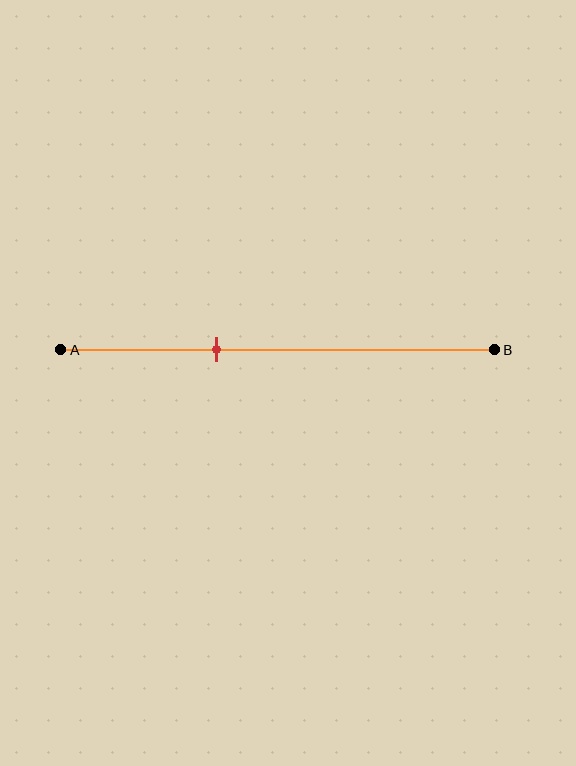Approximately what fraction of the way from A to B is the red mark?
The red mark is approximately 35% of the way from A to B.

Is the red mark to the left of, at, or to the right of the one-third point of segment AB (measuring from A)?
The red mark is approximately at the one-third point of segment AB.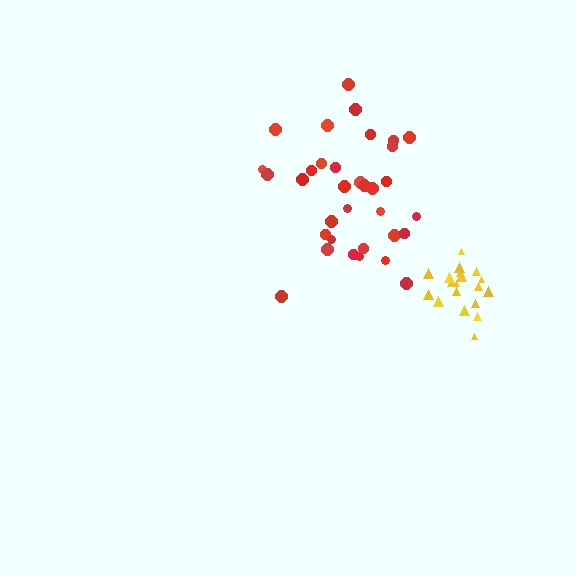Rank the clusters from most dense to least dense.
yellow, red.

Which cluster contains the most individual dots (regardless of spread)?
Red (34).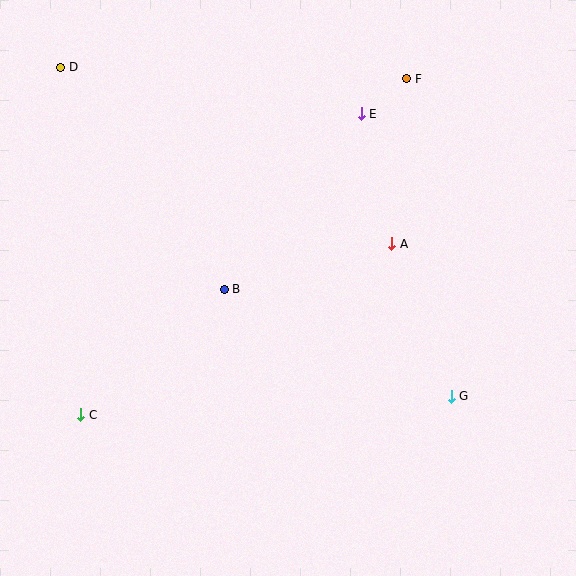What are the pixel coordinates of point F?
Point F is at (407, 79).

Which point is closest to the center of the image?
Point B at (224, 289) is closest to the center.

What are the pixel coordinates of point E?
Point E is at (361, 114).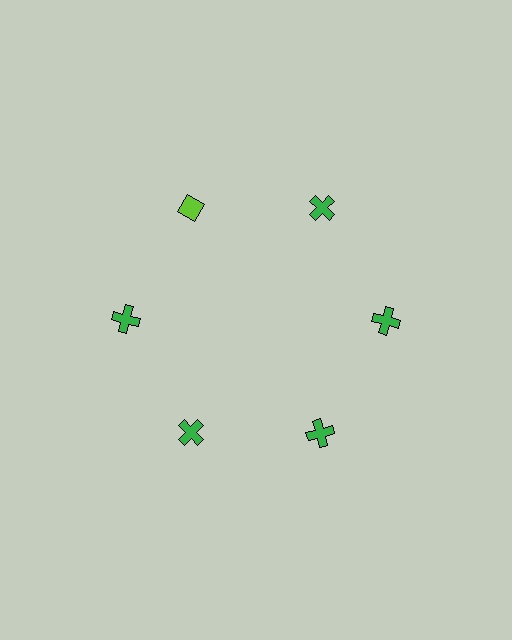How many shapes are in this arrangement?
There are 6 shapes arranged in a ring pattern.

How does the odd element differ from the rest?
It differs in both color (lime instead of green) and shape (diamond instead of cross).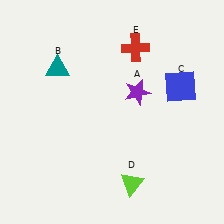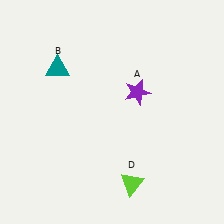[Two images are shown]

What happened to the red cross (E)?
The red cross (E) was removed in Image 2. It was in the top-right area of Image 1.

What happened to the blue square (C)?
The blue square (C) was removed in Image 2. It was in the top-right area of Image 1.